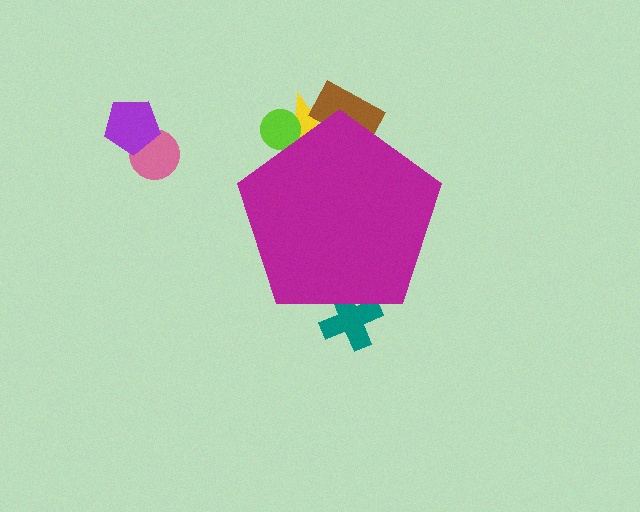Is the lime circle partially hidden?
Yes, the lime circle is partially hidden behind the magenta pentagon.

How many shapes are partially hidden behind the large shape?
4 shapes are partially hidden.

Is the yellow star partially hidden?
Yes, the yellow star is partially hidden behind the magenta pentagon.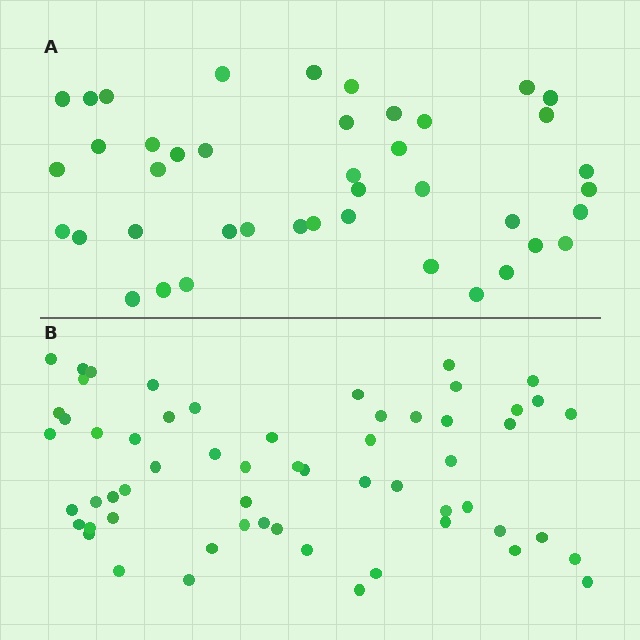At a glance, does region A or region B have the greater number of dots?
Region B (the bottom region) has more dots.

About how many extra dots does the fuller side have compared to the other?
Region B has approximately 15 more dots than region A.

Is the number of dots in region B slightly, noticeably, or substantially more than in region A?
Region B has noticeably more, but not dramatically so. The ratio is roughly 1.4 to 1.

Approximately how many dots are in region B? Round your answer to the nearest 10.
About 60 dots. (The exact count is 59, which rounds to 60.)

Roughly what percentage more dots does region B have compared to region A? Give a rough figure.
About 40% more.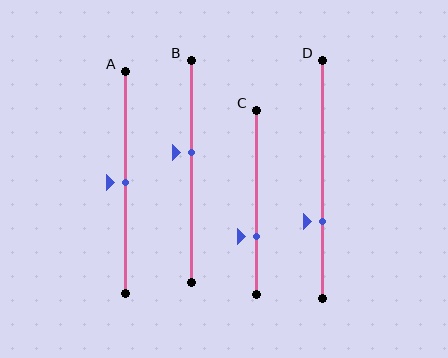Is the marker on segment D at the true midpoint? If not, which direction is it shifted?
No, the marker on segment D is shifted downward by about 18% of the segment length.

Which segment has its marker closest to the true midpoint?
Segment A has its marker closest to the true midpoint.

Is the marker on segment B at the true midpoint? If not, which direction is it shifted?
No, the marker on segment B is shifted upward by about 8% of the segment length.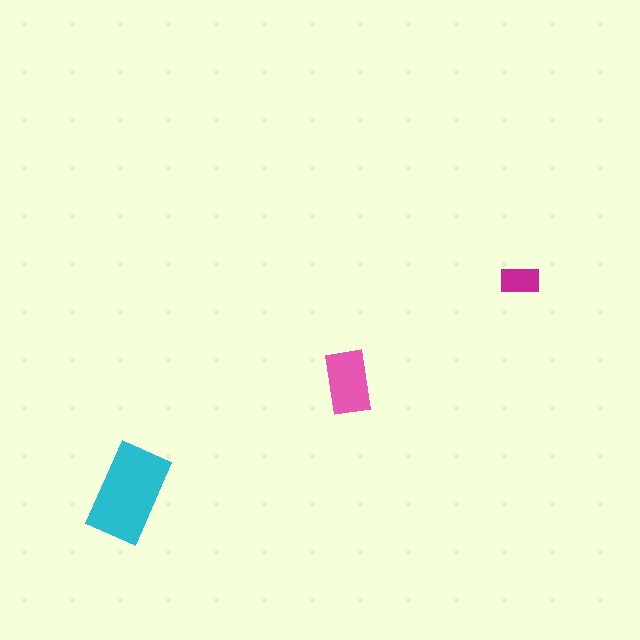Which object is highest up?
The magenta rectangle is topmost.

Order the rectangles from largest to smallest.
the cyan one, the pink one, the magenta one.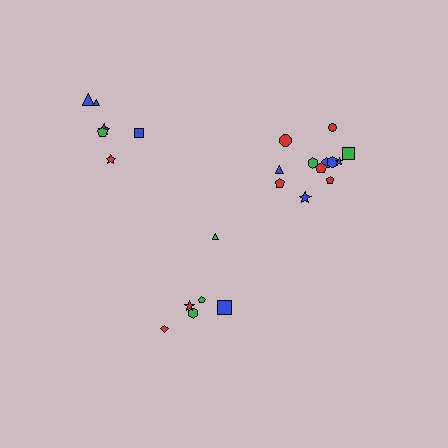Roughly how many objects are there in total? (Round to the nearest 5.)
Roughly 25 objects in total.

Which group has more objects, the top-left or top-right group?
The top-right group.